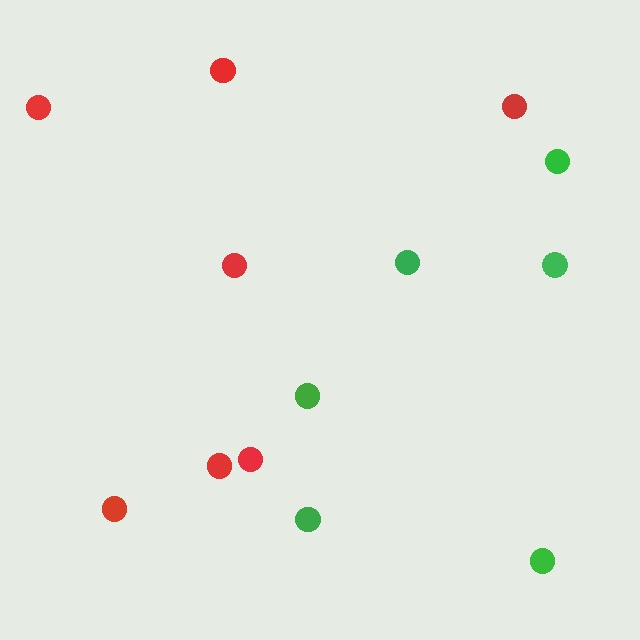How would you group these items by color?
There are 2 groups: one group of red circles (7) and one group of green circles (6).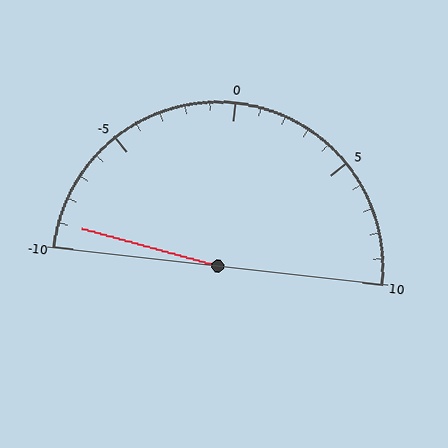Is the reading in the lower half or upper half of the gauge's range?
The reading is in the lower half of the range (-10 to 10).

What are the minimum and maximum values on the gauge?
The gauge ranges from -10 to 10.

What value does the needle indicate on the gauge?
The needle indicates approximately -9.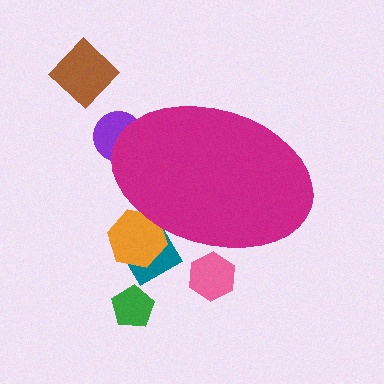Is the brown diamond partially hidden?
No, the brown diamond is fully visible.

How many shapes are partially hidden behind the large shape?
4 shapes are partially hidden.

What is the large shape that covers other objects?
A magenta ellipse.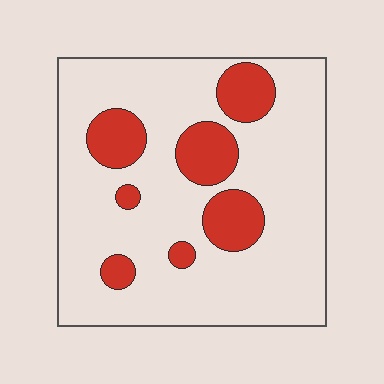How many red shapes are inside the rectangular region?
7.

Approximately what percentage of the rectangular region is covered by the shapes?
Approximately 20%.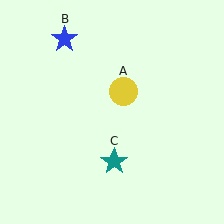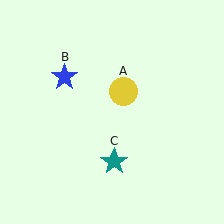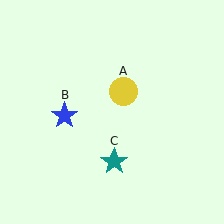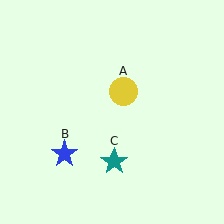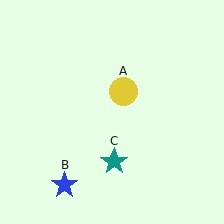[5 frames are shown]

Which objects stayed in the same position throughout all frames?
Yellow circle (object A) and teal star (object C) remained stationary.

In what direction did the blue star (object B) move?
The blue star (object B) moved down.